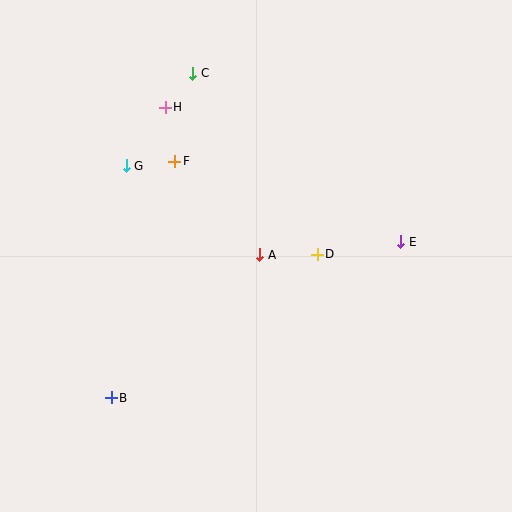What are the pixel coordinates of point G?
Point G is at (126, 166).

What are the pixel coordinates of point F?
Point F is at (175, 161).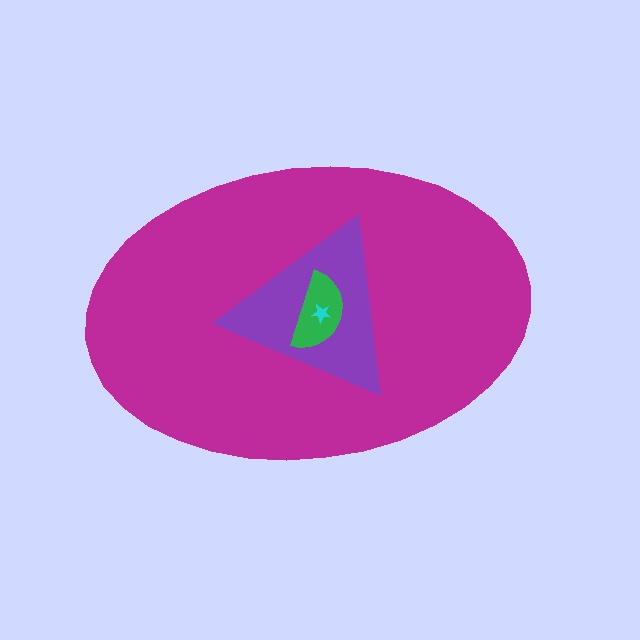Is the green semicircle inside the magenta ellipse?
Yes.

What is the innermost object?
The cyan star.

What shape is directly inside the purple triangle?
The green semicircle.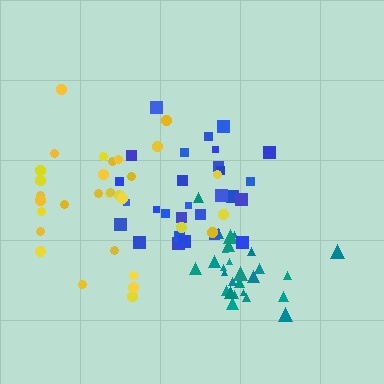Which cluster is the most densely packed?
Teal.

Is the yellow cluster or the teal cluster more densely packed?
Teal.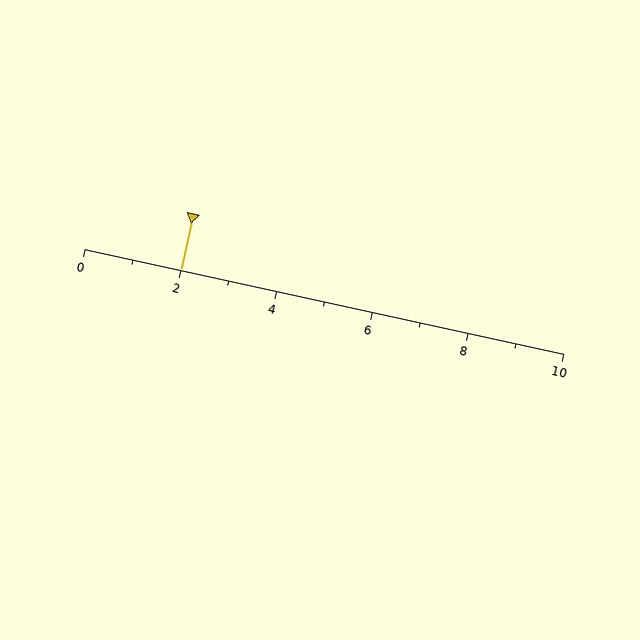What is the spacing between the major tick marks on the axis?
The major ticks are spaced 2 apart.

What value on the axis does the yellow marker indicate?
The marker indicates approximately 2.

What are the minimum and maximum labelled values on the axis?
The axis runs from 0 to 10.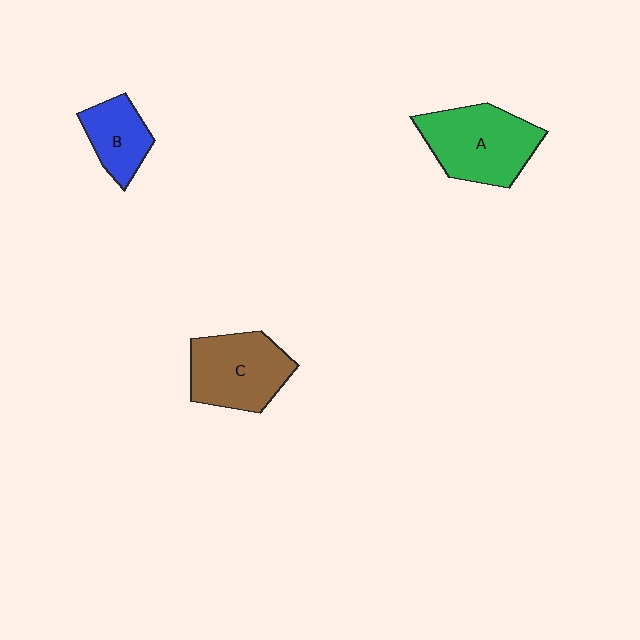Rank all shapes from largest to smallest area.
From largest to smallest: A (green), C (brown), B (blue).